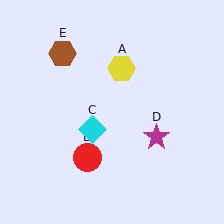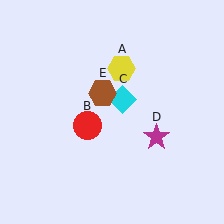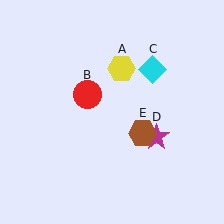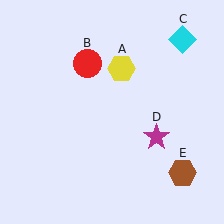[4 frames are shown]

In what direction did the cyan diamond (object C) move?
The cyan diamond (object C) moved up and to the right.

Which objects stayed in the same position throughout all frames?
Yellow hexagon (object A) and magenta star (object D) remained stationary.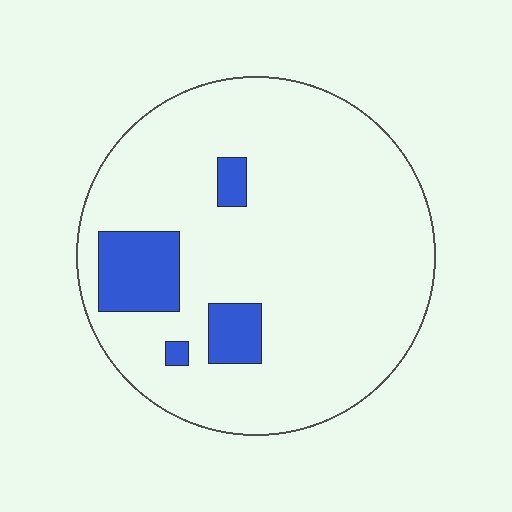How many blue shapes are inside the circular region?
4.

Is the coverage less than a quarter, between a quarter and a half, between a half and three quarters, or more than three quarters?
Less than a quarter.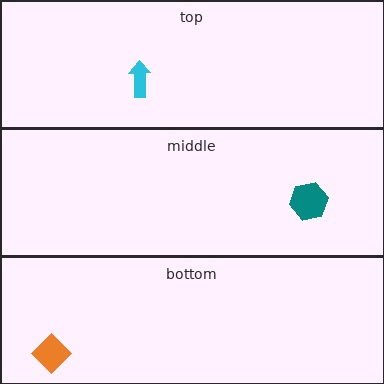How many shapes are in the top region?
1.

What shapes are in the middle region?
The teal hexagon.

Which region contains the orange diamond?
The bottom region.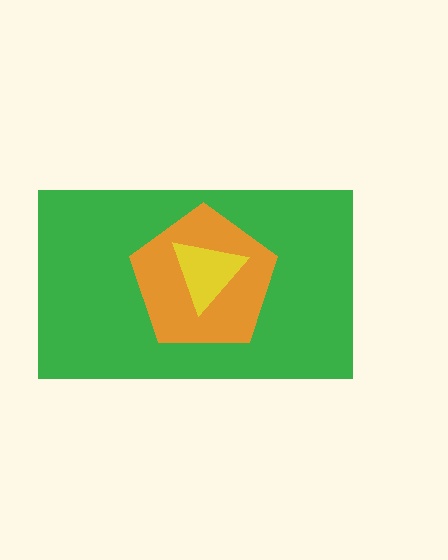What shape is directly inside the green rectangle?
The orange pentagon.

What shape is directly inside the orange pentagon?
The yellow triangle.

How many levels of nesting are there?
3.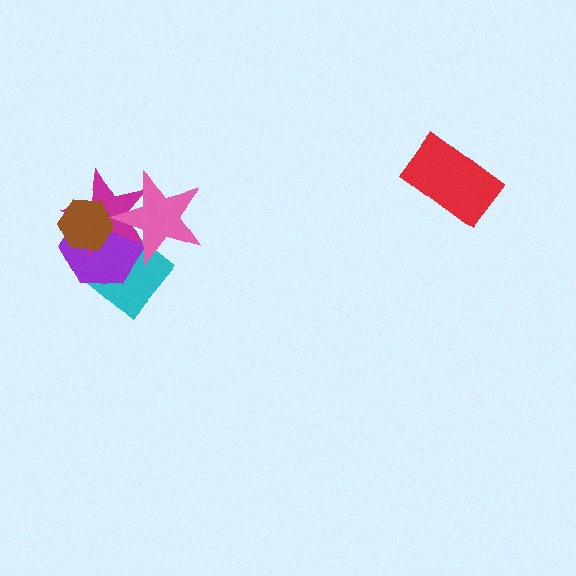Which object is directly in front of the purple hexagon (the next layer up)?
The magenta star is directly in front of the purple hexagon.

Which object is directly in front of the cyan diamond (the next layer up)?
The purple hexagon is directly in front of the cyan diamond.